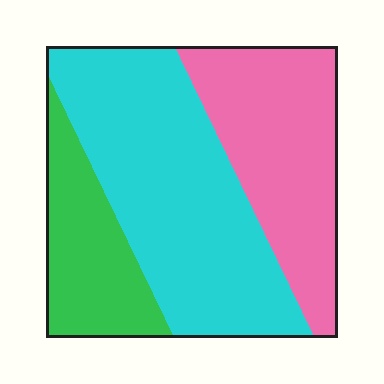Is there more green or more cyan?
Cyan.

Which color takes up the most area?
Cyan, at roughly 50%.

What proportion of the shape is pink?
Pink takes up about one third (1/3) of the shape.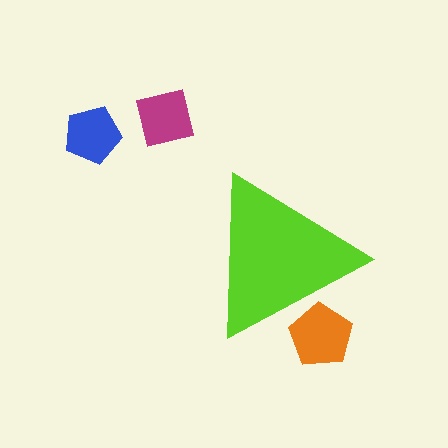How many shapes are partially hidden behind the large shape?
1 shape is partially hidden.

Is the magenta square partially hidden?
No, the magenta square is fully visible.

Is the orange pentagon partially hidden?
Yes, the orange pentagon is partially hidden behind the lime triangle.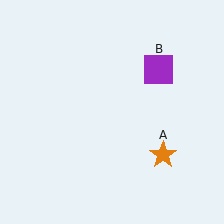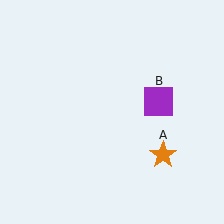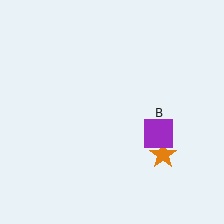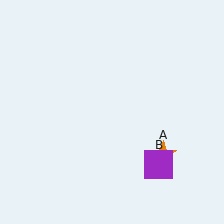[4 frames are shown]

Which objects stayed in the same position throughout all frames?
Orange star (object A) remained stationary.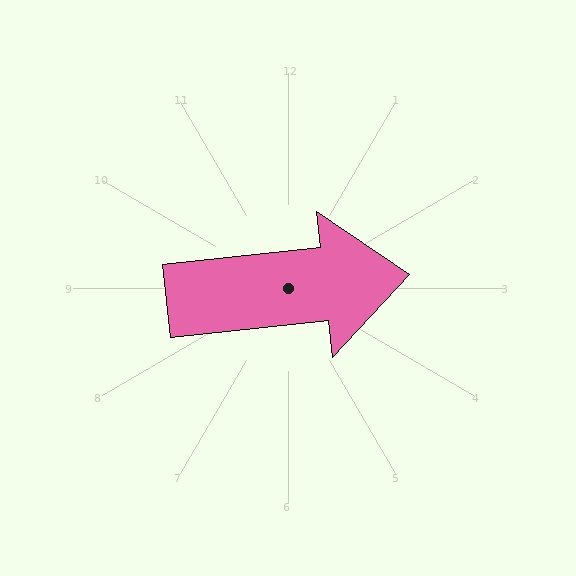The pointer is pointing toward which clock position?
Roughly 3 o'clock.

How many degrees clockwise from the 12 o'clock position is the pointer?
Approximately 84 degrees.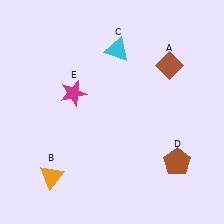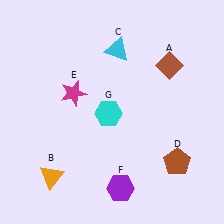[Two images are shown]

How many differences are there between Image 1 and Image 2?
There are 2 differences between the two images.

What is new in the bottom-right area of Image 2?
A purple hexagon (F) was added in the bottom-right area of Image 2.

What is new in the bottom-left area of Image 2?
A cyan hexagon (G) was added in the bottom-left area of Image 2.